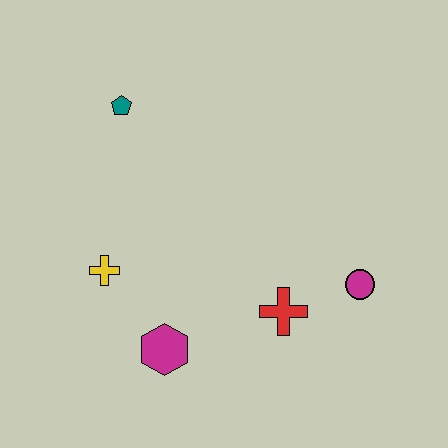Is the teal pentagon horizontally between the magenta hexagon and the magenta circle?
No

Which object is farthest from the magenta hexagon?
The teal pentagon is farthest from the magenta hexagon.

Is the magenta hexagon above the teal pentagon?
No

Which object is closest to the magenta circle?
The red cross is closest to the magenta circle.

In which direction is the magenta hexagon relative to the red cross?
The magenta hexagon is to the left of the red cross.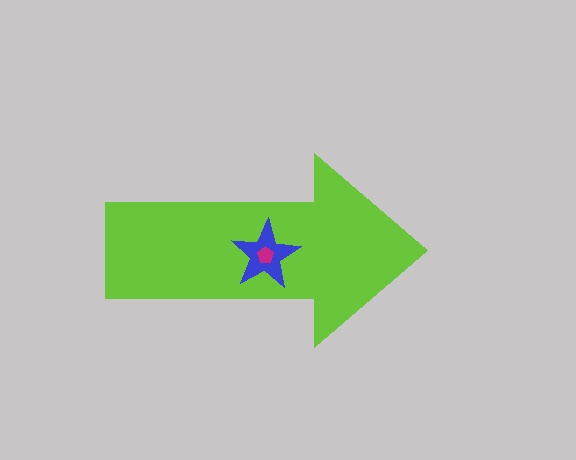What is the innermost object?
The magenta pentagon.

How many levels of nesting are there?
3.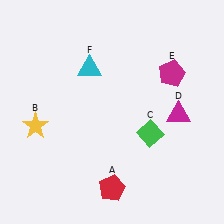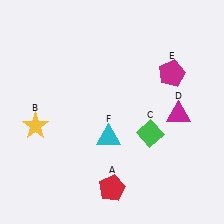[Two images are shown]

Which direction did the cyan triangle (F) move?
The cyan triangle (F) moved down.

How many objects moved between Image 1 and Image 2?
1 object moved between the two images.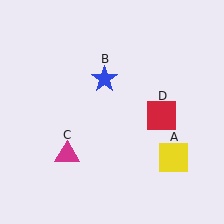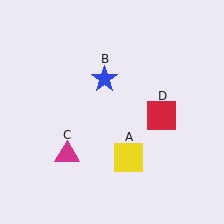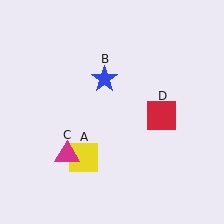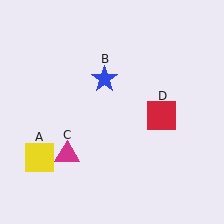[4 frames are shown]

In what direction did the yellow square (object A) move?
The yellow square (object A) moved left.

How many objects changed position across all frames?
1 object changed position: yellow square (object A).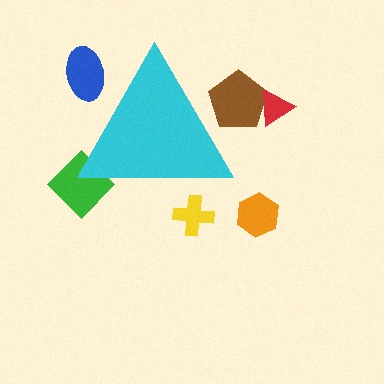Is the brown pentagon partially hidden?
Yes, the brown pentagon is partially hidden behind the cyan triangle.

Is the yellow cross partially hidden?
Yes, the yellow cross is partially hidden behind the cyan triangle.